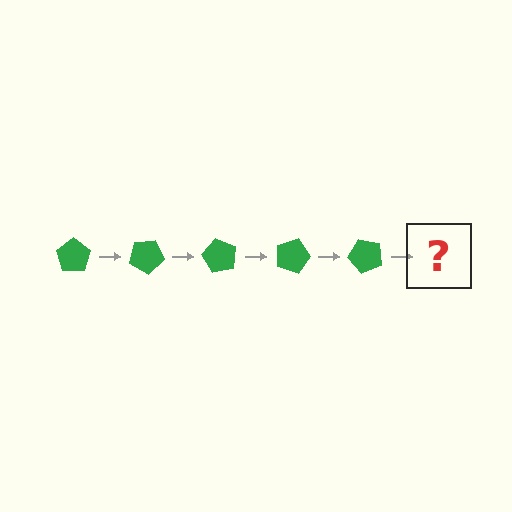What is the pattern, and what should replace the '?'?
The pattern is that the pentagon rotates 30 degrees each step. The '?' should be a green pentagon rotated 150 degrees.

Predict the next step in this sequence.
The next step is a green pentagon rotated 150 degrees.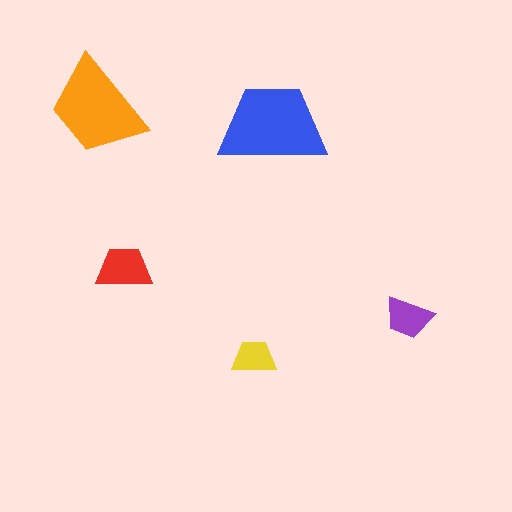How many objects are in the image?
There are 5 objects in the image.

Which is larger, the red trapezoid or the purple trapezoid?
The red one.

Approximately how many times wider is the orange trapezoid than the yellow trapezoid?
About 2.5 times wider.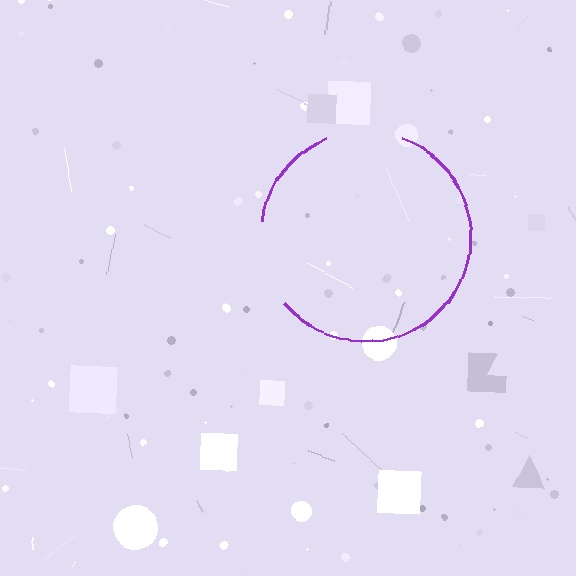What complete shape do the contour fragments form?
The contour fragments form a circle.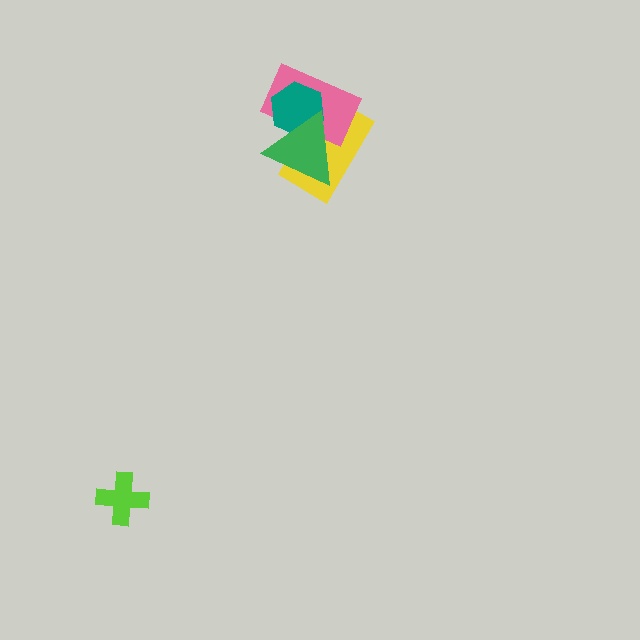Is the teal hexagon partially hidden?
Yes, it is partially covered by another shape.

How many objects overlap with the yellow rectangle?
3 objects overlap with the yellow rectangle.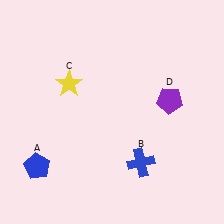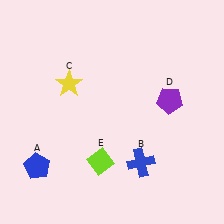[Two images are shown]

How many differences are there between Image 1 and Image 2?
There is 1 difference between the two images.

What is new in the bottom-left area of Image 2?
A lime diamond (E) was added in the bottom-left area of Image 2.